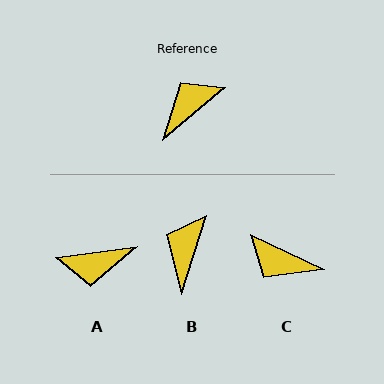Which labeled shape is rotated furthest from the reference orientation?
A, about 147 degrees away.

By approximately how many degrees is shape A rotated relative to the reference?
Approximately 147 degrees counter-clockwise.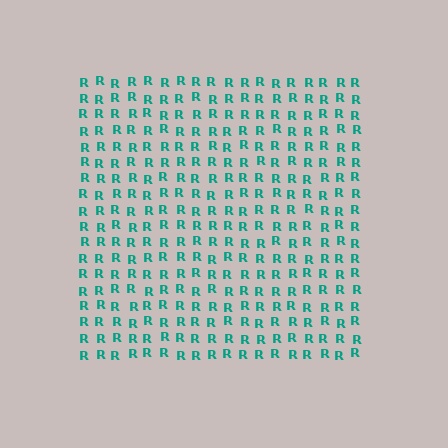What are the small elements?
The small elements are letter R's.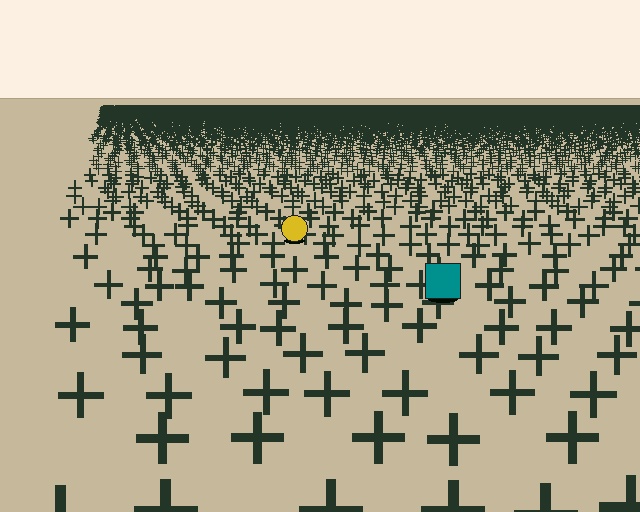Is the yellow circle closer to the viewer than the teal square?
No. The teal square is closer — you can tell from the texture gradient: the ground texture is coarser near it.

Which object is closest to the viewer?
The teal square is closest. The texture marks near it are larger and more spread out.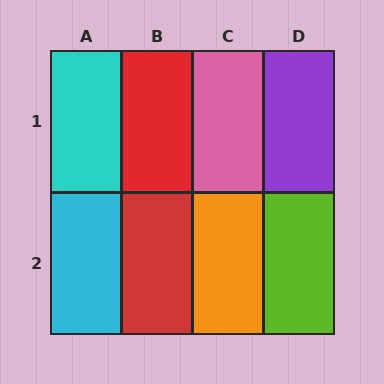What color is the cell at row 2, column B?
Red.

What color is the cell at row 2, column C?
Orange.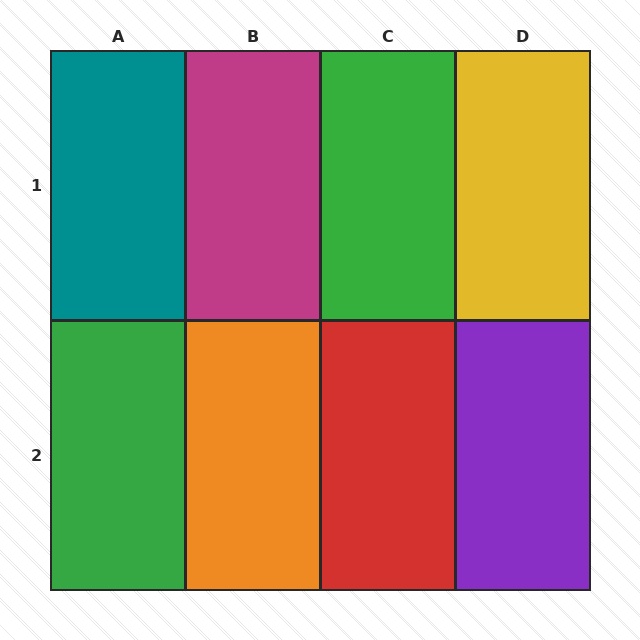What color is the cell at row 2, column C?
Red.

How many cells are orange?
1 cell is orange.